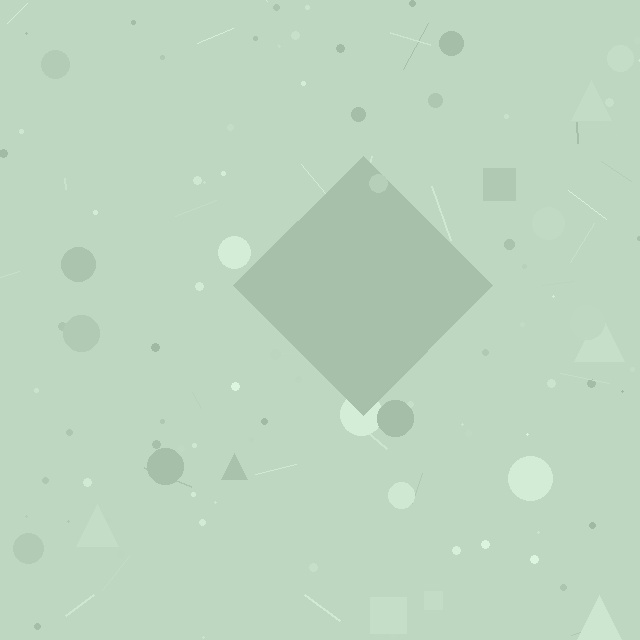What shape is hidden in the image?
A diamond is hidden in the image.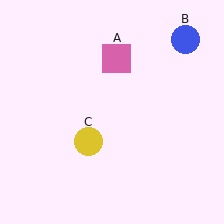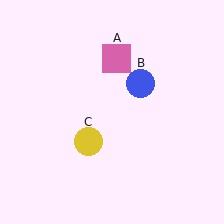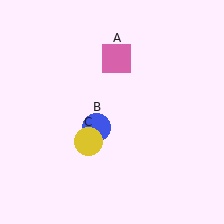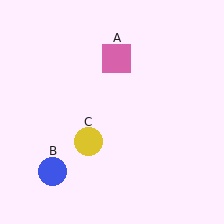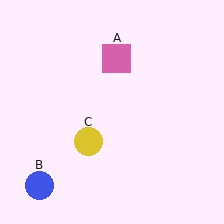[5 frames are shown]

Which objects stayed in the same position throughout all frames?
Pink square (object A) and yellow circle (object C) remained stationary.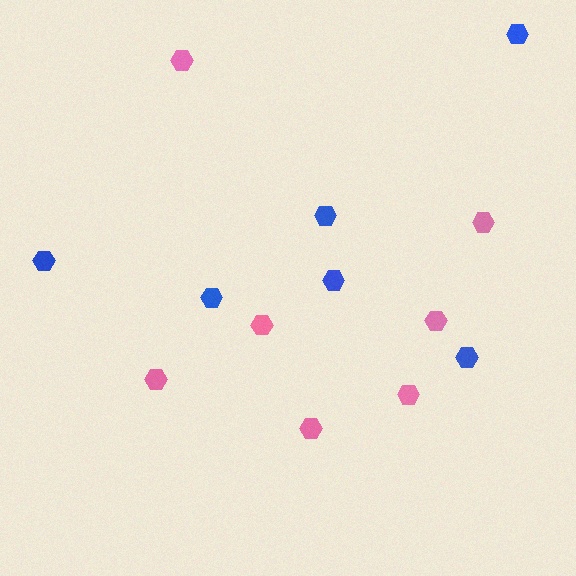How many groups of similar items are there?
There are 2 groups: one group of blue hexagons (6) and one group of pink hexagons (7).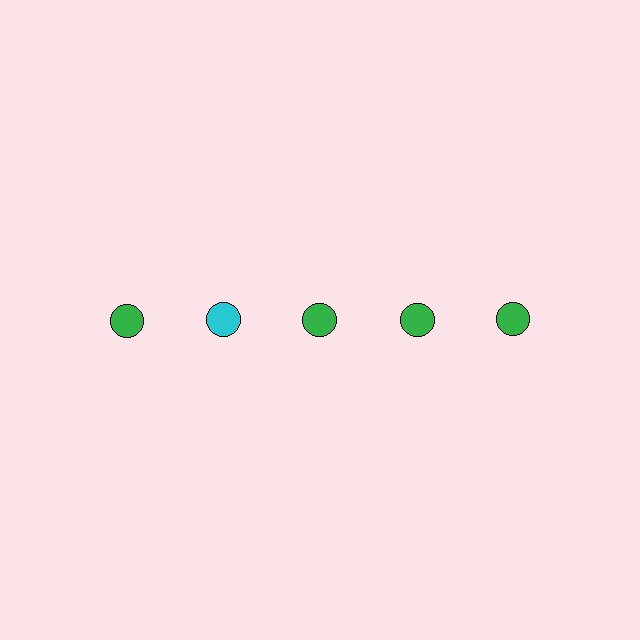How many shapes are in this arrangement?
There are 5 shapes arranged in a grid pattern.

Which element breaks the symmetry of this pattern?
The cyan circle in the top row, second from left column breaks the symmetry. All other shapes are green circles.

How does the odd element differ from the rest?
It has a different color: cyan instead of green.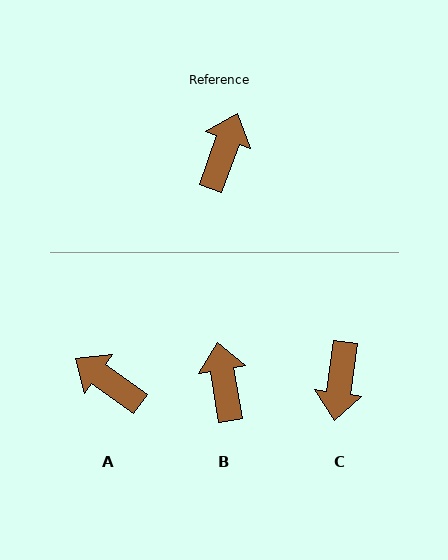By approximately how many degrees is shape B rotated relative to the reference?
Approximately 29 degrees counter-clockwise.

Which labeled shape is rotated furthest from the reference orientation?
C, about 169 degrees away.